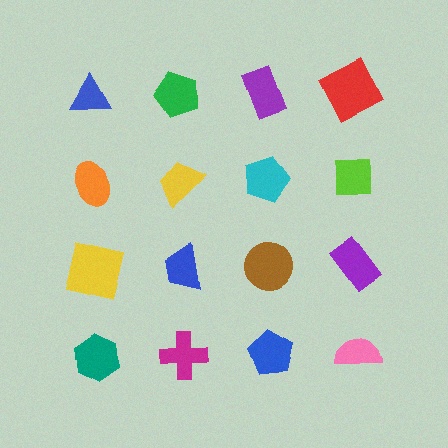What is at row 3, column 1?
A yellow square.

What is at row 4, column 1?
A teal hexagon.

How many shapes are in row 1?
4 shapes.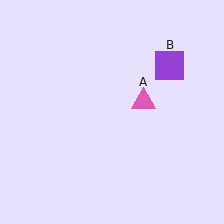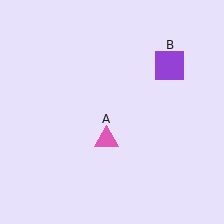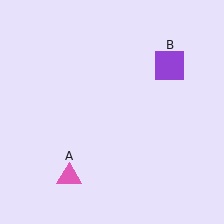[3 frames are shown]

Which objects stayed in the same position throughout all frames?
Purple square (object B) remained stationary.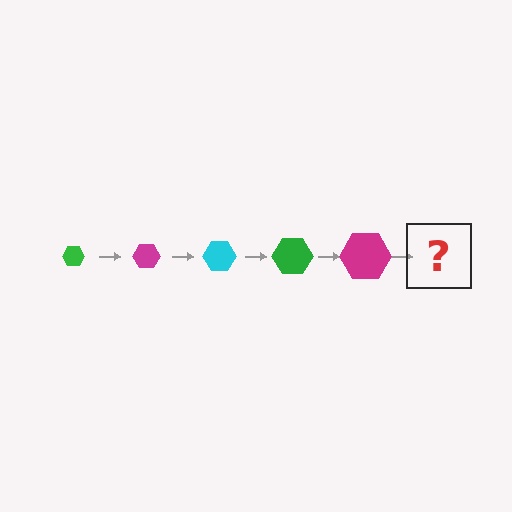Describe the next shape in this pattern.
It should be a cyan hexagon, larger than the previous one.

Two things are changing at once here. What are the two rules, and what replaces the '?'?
The two rules are that the hexagon grows larger each step and the color cycles through green, magenta, and cyan. The '?' should be a cyan hexagon, larger than the previous one.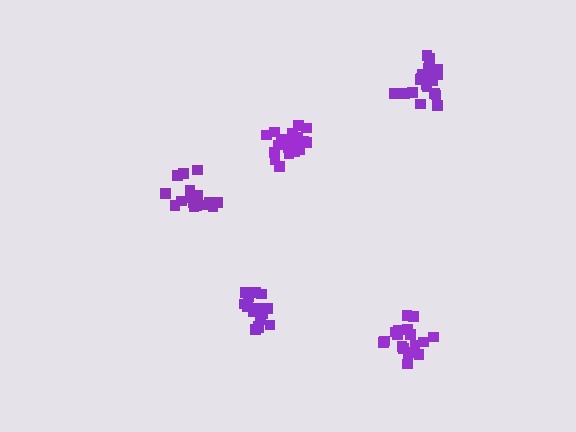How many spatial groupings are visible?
There are 5 spatial groupings.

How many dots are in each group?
Group 1: 21 dots, Group 2: 18 dots, Group 3: 18 dots, Group 4: 15 dots, Group 5: 21 dots (93 total).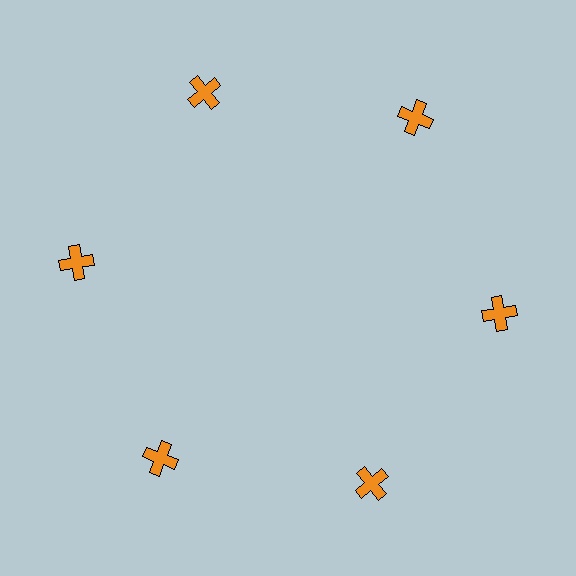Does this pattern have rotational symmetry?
Yes, this pattern has 6-fold rotational symmetry. It looks the same after rotating 60 degrees around the center.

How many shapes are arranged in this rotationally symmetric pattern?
There are 6 shapes, arranged in 6 groups of 1.